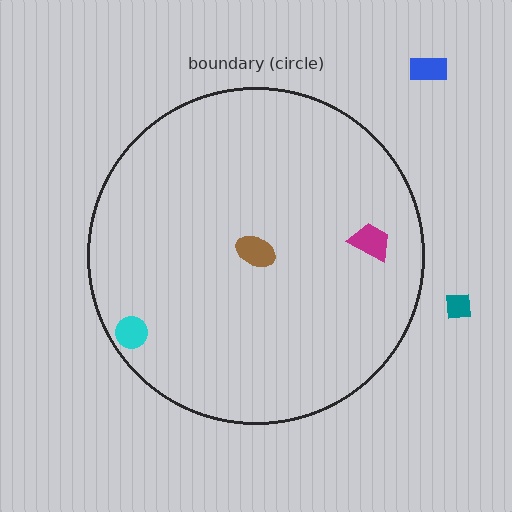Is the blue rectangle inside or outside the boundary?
Outside.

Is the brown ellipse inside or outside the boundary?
Inside.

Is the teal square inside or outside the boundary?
Outside.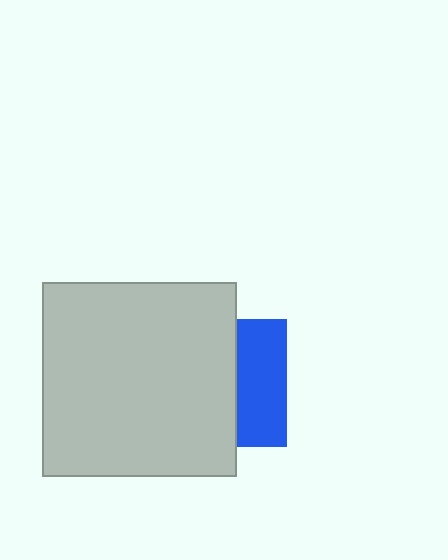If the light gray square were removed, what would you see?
You would see the complete blue square.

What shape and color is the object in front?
The object in front is a light gray square.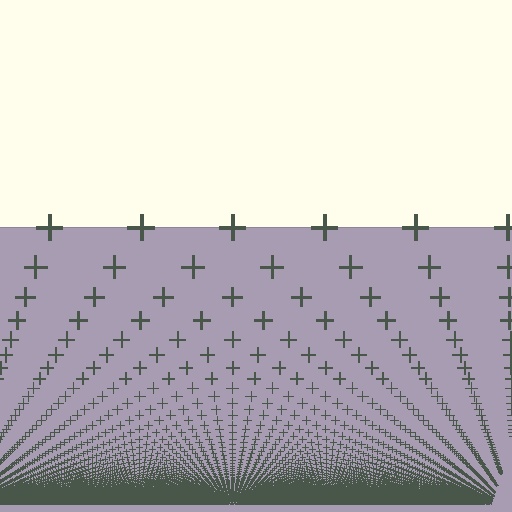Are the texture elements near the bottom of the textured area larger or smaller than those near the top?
Smaller. The gradient is inverted — elements near the bottom are smaller and denser.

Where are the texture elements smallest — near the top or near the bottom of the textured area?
Near the bottom.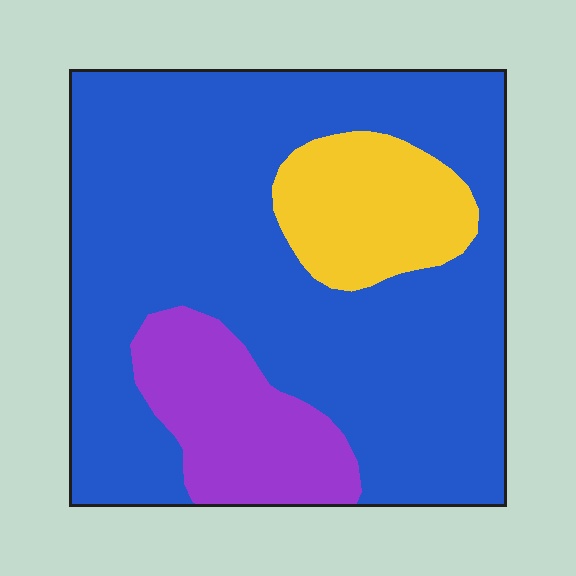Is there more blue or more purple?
Blue.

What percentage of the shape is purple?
Purple covers 15% of the shape.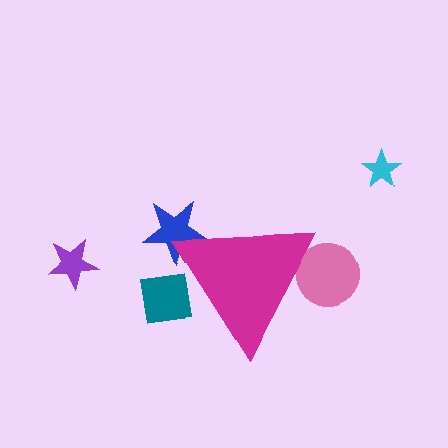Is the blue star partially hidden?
Yes, the blue star is partially hidden behind the magenta triangle.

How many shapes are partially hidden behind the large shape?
3 shapes are partially hidden.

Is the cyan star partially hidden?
No, the cyan star is fully visible.